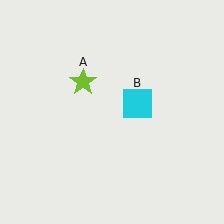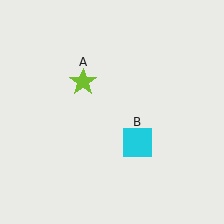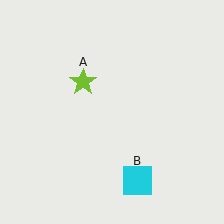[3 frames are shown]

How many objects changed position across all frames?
1 object changed position: cyan square (object B).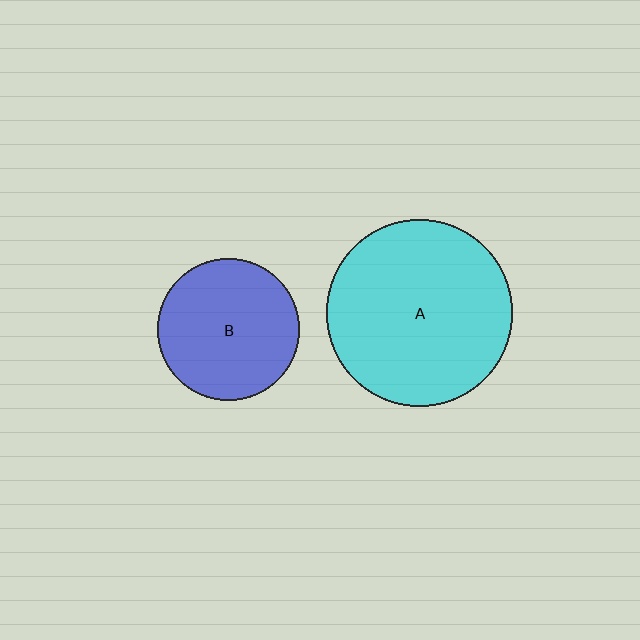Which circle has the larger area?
Circle A (cyan).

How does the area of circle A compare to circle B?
Approximately 1.7 times.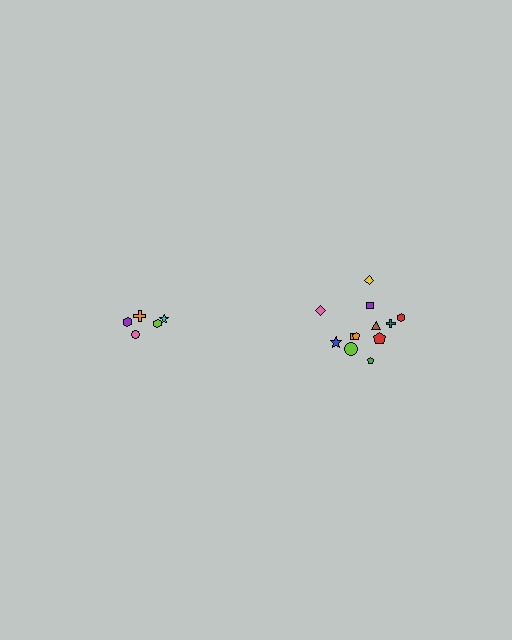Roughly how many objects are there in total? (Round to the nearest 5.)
Roughly 15 objects in total.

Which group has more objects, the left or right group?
The right group.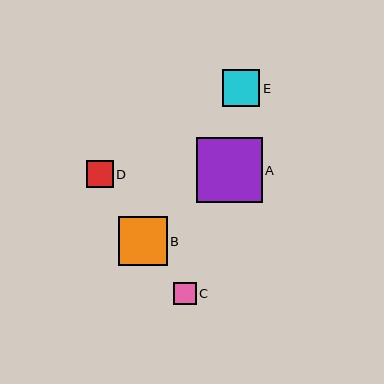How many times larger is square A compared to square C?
Square A is approximately 2.9 times the size of square C.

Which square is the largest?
Square A is the largest with a size of approximately 65 pixels.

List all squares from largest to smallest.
From largest to smallest: A, B, E, D, C.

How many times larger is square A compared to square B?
Square A is approximately 1.3 times the size of square B.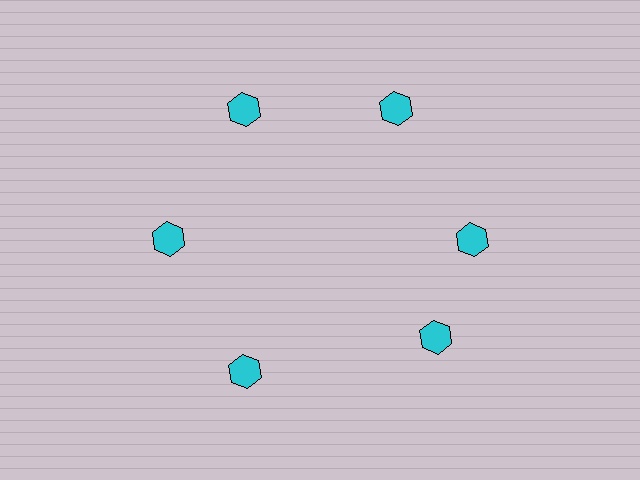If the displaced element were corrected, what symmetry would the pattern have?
It would have 6-fold rotational symmetry — the pattern would map onto itself every 60 degrees.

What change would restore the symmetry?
The symmetry would be restored by rotating it back into even spacing with its neighbors so that all 6 hexagons sit at equal angles and equal distance from the center.